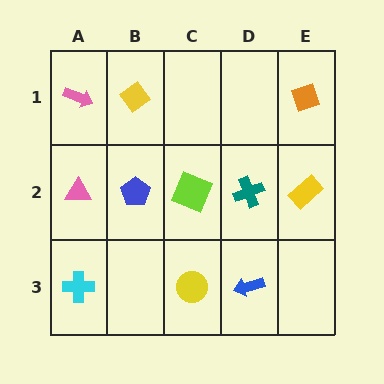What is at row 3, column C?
A yellow circle.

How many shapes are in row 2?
5 shapes.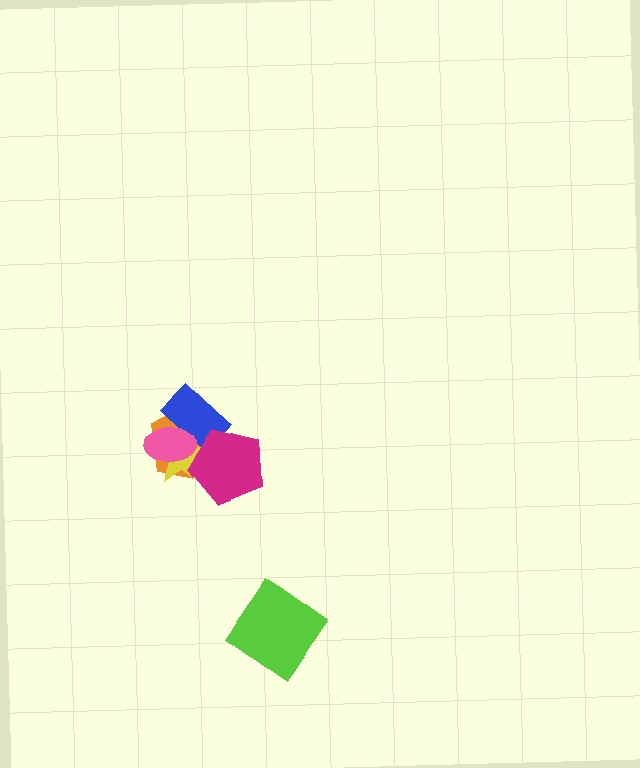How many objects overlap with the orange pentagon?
4 objects overlap with the orange pentagon.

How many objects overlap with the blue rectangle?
4 objects overlap with the blue rectangle.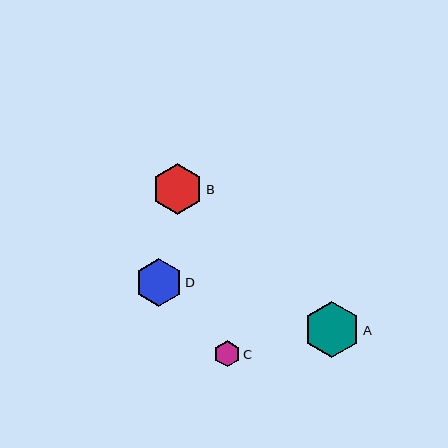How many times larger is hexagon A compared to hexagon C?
Hexagon A is approximately 2.1 times the size of hexagon C.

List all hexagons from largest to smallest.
From largest to smallest: A, B, D, C.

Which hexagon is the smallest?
Hexagon C is the smallest with a size of approximately 26 pixels.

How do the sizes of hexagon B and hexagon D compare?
Hexagon B and hexagon D are approximately the same size.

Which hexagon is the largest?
Hexagon A is the largest with a size of approximately 56 pixels.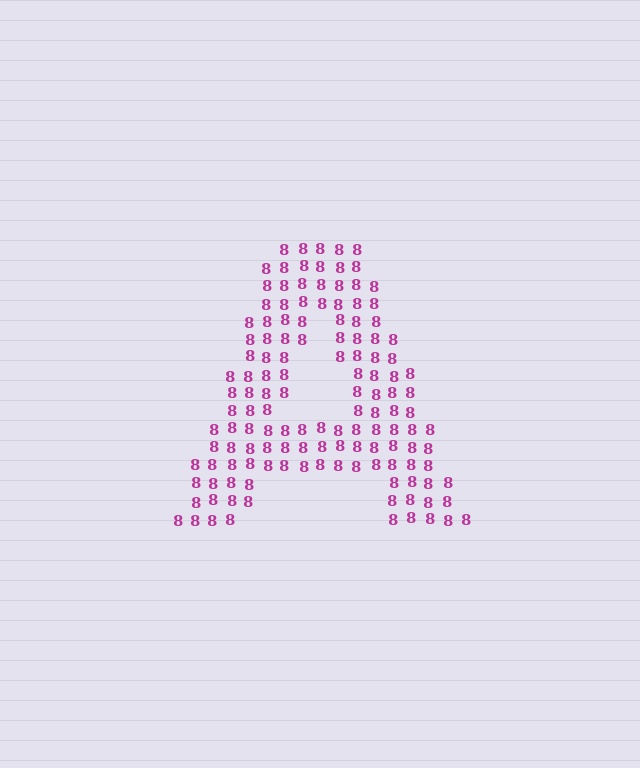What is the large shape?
The large shape is the letter A.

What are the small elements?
The small elements are digit 8's.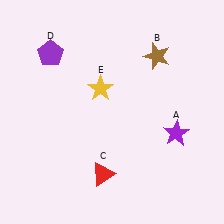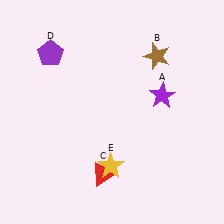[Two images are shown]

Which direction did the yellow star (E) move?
The yellow star (E) moved down.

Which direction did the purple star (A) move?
The purple star (A) moved up.